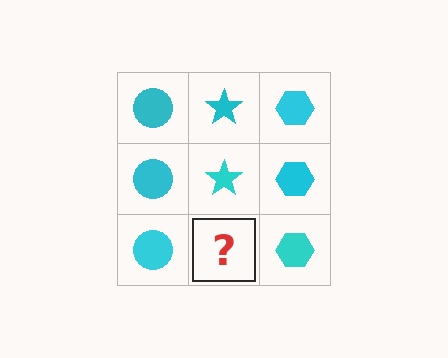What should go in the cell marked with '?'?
The missing cell should contain a cyan star.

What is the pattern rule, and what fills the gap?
The rule is that each column has a consistent shape. The gap should be filled with a cyan star.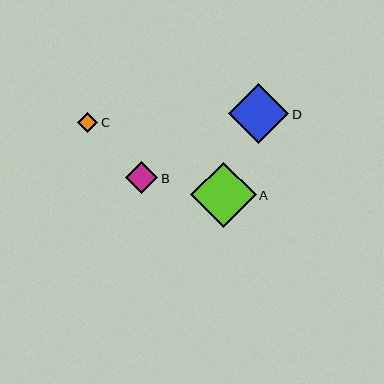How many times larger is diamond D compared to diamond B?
Diamond D is approximately 1.9 times the size of diamond B.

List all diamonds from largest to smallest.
From largest to smallest: A, D, B, C.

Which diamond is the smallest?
Diamond C is the smallest with a size of approximately 20 pixels.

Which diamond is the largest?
Diamond A is the largest with a size of approximately 65 pixels.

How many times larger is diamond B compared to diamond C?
Diamond B is approximately 1.6 times the size of diamond C.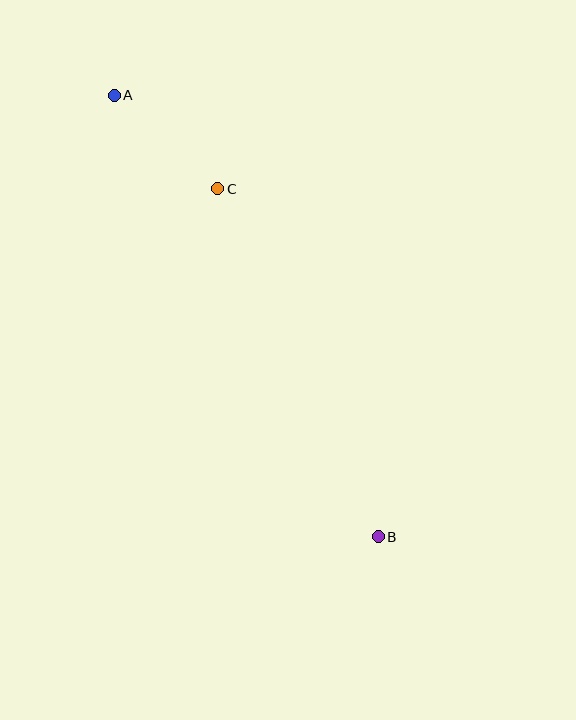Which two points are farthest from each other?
Points A and B are farthest from each other.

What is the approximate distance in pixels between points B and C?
The distance between B and C is approximately 383 pixels.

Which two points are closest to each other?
Points A and C are closest to each other.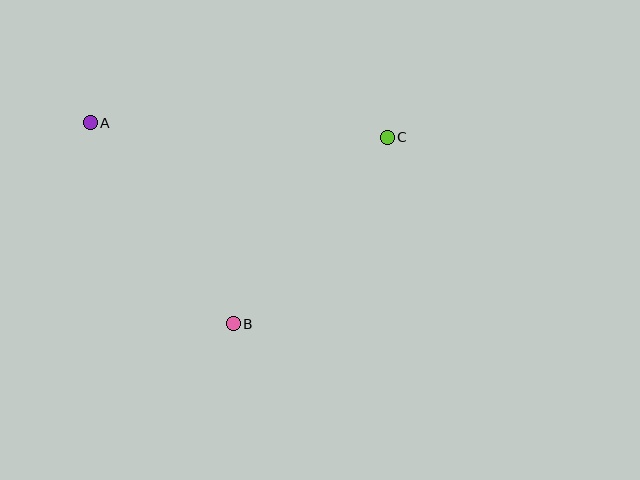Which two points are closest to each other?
Points B and C are closest to each other.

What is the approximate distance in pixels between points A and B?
The distance between A and B is approximately 247 pixels.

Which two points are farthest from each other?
Points A and C are farthest from each other.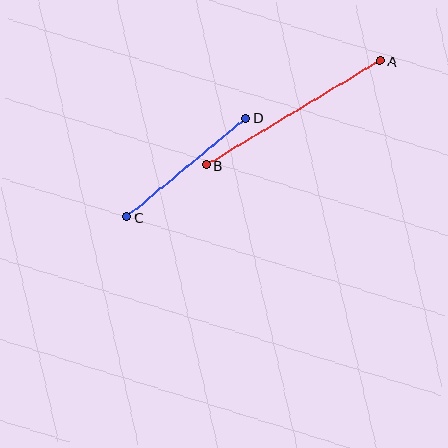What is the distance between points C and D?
The distance is approximately 155 pixels.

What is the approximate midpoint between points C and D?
The midpoint is at approximately (186, 168) pixels.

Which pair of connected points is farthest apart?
Points A and B are farthest apart.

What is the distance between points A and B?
The distance is approximately 203 pixels.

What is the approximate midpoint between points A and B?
The midpoint is at approximately (293, 113) pixels.